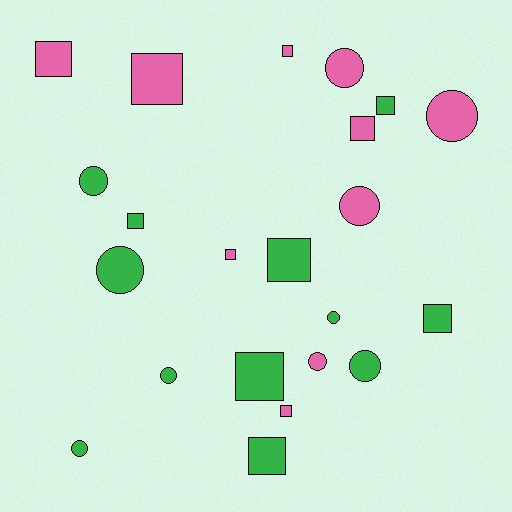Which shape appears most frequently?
Square, with 12 objects.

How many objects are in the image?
There are 22 objects.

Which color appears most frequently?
Green, with 12 objects.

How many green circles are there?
There are 6 green circles.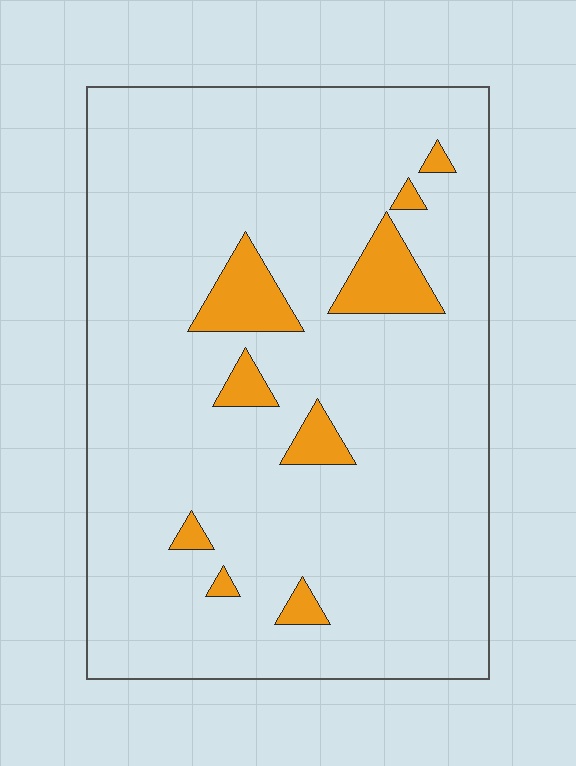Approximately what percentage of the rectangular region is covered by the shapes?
Approximately 10%.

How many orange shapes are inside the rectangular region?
9.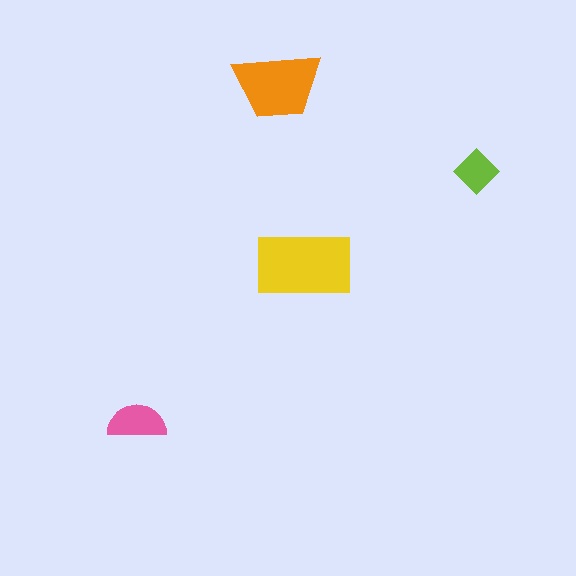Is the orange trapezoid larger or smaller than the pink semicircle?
Larger.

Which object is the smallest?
The lime diamond.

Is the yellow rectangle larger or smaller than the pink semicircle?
Larger.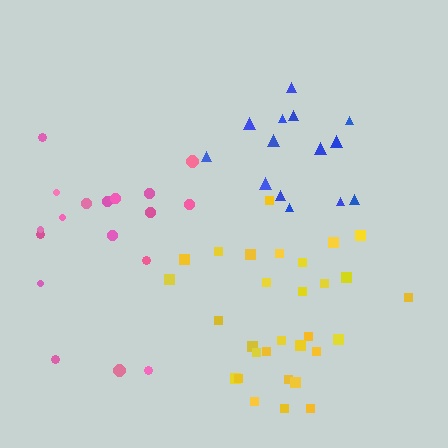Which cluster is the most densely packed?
Yellow.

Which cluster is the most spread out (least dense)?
Pink.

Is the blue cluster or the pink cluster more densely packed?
Blue.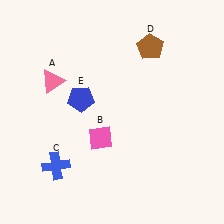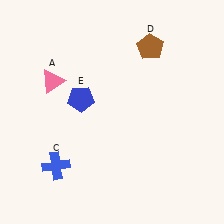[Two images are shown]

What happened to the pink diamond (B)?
The pink diamond (B) was removed in Image 2. It was in the bottom-left area of Image 1.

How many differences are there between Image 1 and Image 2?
There is 1 difference between the two images.